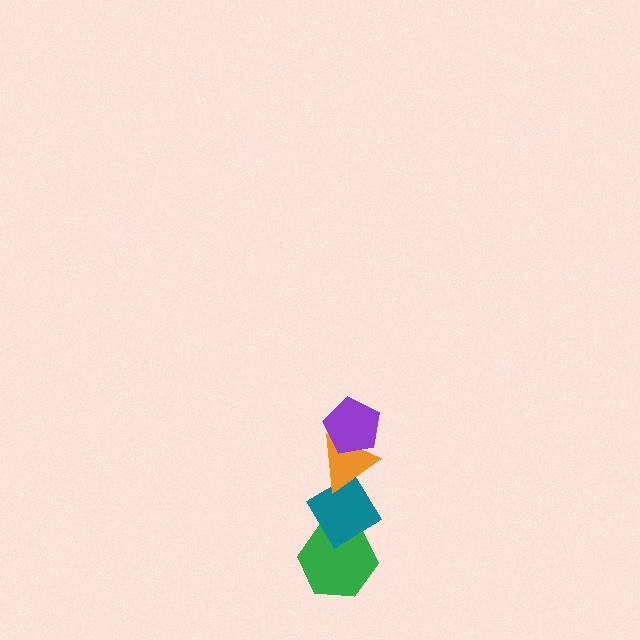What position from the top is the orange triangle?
The orange triangle is 2nd from the top.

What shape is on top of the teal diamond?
The orange triangle is on top of the teal diamond.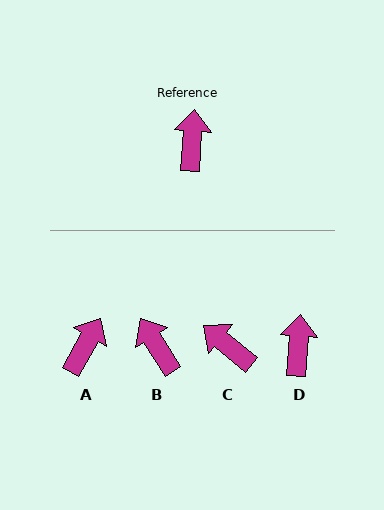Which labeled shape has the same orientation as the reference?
D.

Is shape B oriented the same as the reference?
No, it is off by about 36 degrees.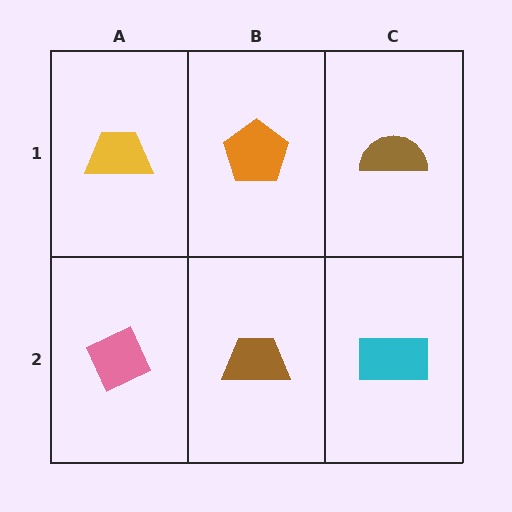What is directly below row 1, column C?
A cyan rectangle.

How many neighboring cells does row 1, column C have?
2.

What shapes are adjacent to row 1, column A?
A pink diamond (row 2, column A), an orange pentagon (row 1, column B).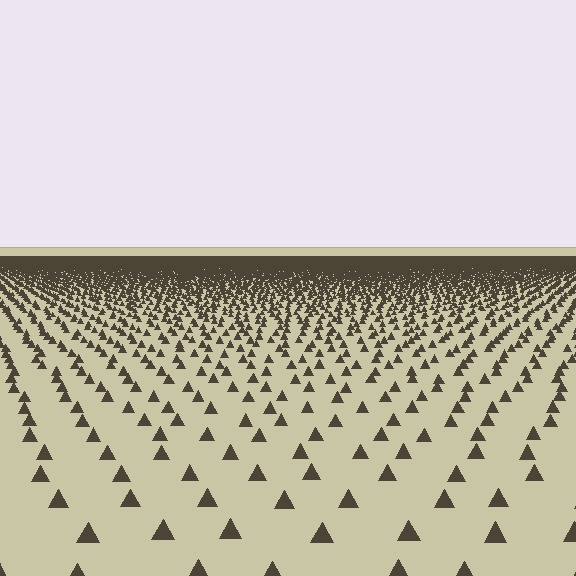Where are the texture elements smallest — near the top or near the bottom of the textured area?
Near the top.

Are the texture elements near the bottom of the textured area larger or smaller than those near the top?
Larger. Near the bottom, elements are closer to the viewer and appear at a bigger on-screen size.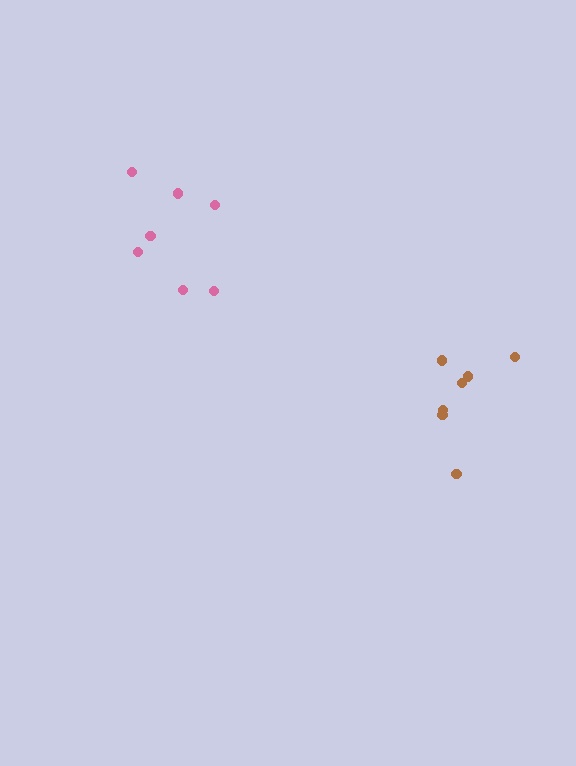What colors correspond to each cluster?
The clusters are colored: pink, brown.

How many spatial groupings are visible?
There are 2 spatial groupings.